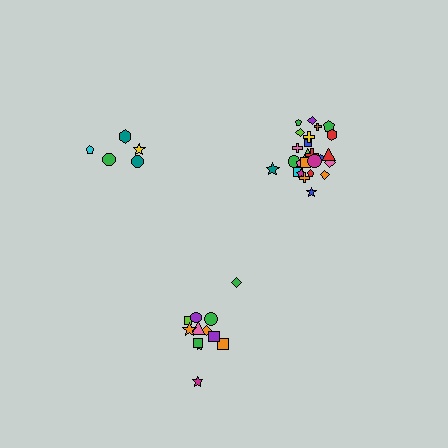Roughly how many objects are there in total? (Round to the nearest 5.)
Roughly 40 objects in total.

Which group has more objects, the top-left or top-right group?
The top-right group.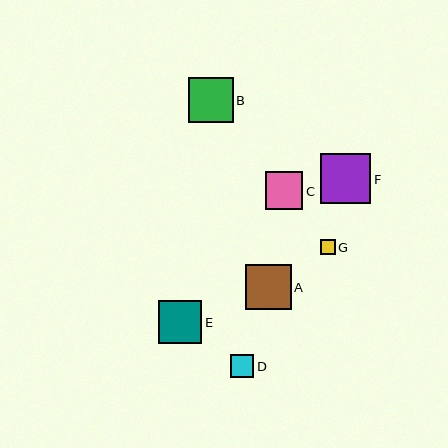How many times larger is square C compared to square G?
Square C is approximately 2.5 times the size of square G.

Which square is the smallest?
Square G is the smallest with a size of approximately 15 pixels.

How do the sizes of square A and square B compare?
Square A and square B are approximately the same size.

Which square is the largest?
Square F is the largest with a size of approximately 51 pixels.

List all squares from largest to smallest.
From largest to smallest: F, A, B, E, C, D, G.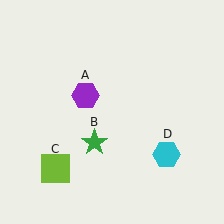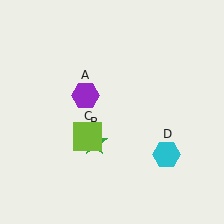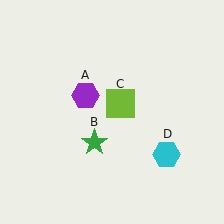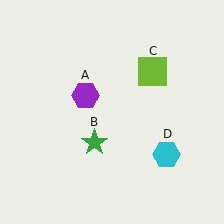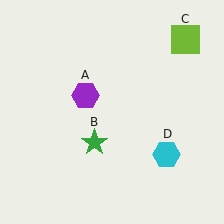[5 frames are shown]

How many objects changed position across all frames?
1 object changed position: lime square (object C).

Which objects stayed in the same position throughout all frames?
Purple hexagon (object A) and green star (object B) and cyan hexagon (object D) remained stationary.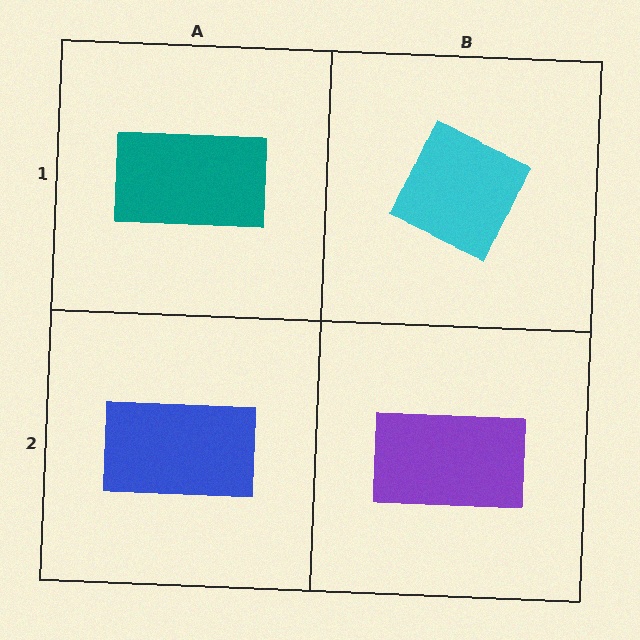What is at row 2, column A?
A blue rectangle.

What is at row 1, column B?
A cyan diamond.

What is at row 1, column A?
A teal rectangle.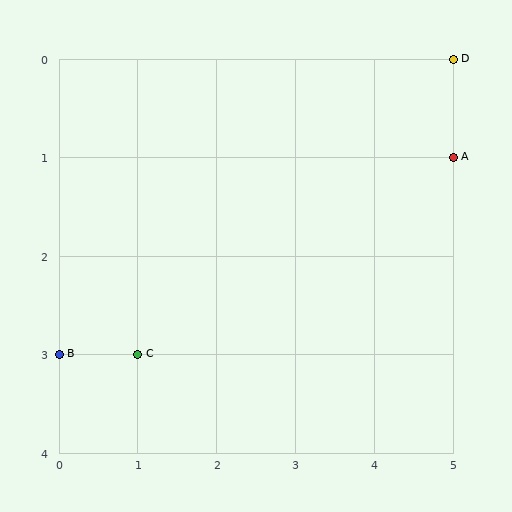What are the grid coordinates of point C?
Point C is at grid coordinates (1, 3).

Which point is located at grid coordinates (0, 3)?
Point B is at (0, 3).